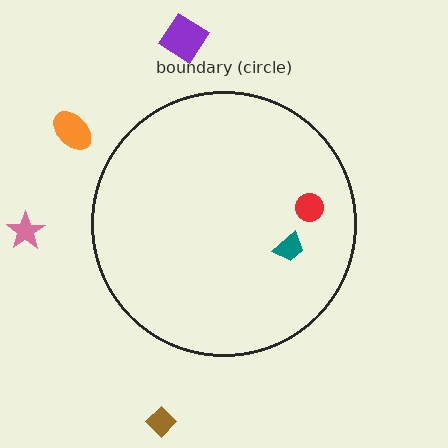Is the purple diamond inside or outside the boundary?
Outside.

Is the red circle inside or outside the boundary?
Inside.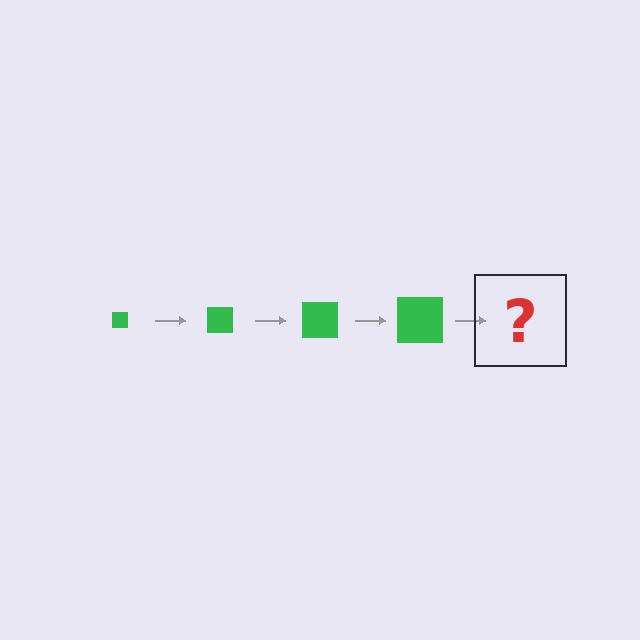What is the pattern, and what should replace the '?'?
The pattern is that the square gets progressively larger each step. The '?' should be a green square, larger than the previous one.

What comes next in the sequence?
The next element should be a green square, larger than the previous one.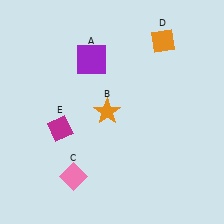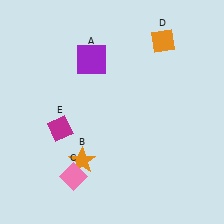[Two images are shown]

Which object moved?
The orange star (B) moved down.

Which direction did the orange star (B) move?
The orange star (B) moved down.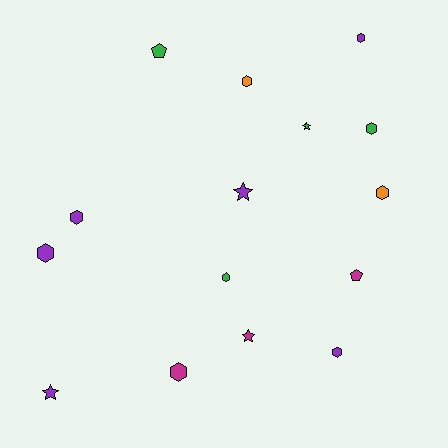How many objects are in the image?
There are 15 objects.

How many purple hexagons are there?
There are 4 purple hexagons.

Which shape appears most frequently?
Hexagon, with 9 objects.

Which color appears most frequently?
Purple, with 6 objects.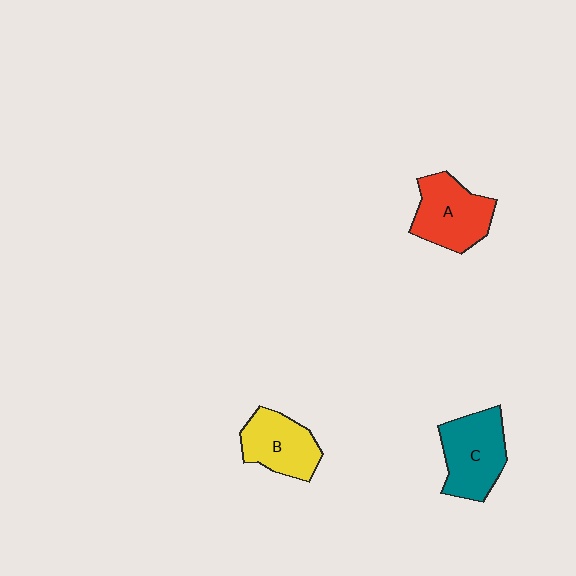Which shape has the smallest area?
Shape B (yellow).